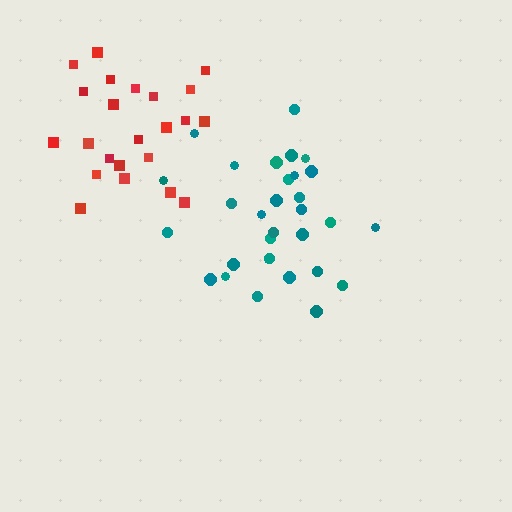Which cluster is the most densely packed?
Red.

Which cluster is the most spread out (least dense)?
Teal.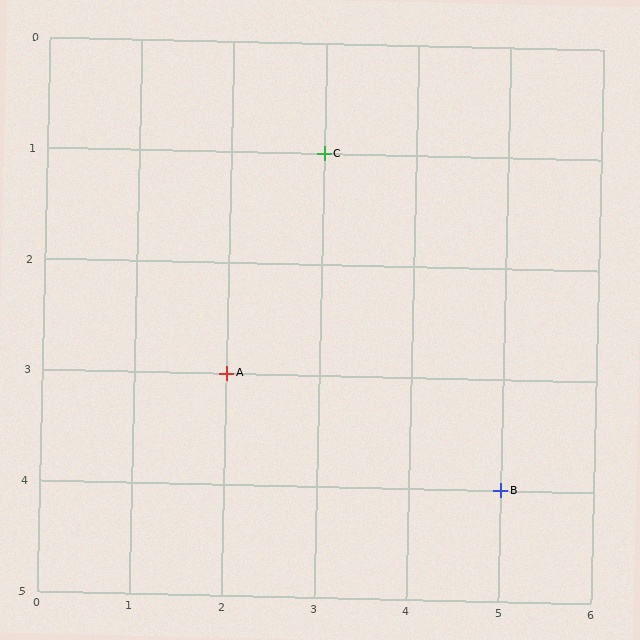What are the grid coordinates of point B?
Point B is at grid coordinates (5, 4).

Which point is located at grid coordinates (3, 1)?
Point C is at (3, 1).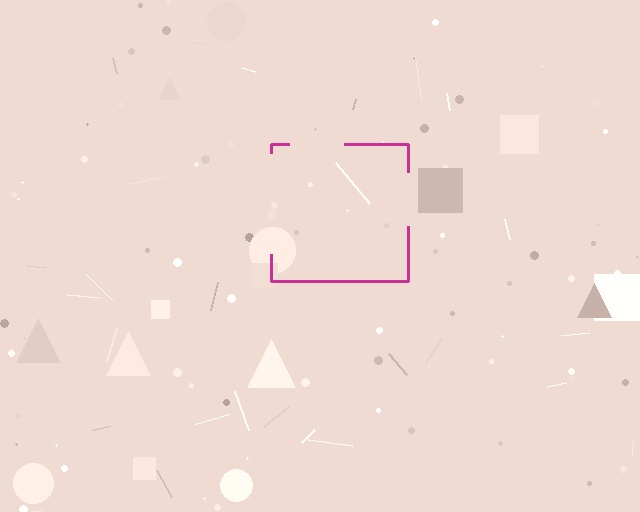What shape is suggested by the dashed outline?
The dashed outline suggests a square.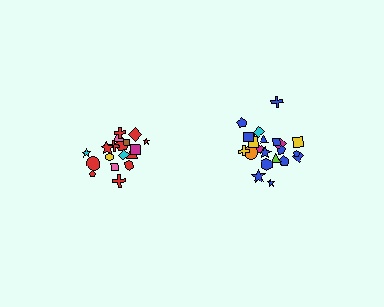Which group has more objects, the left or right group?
The right group.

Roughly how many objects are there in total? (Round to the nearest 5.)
Roughly 40 objects in total.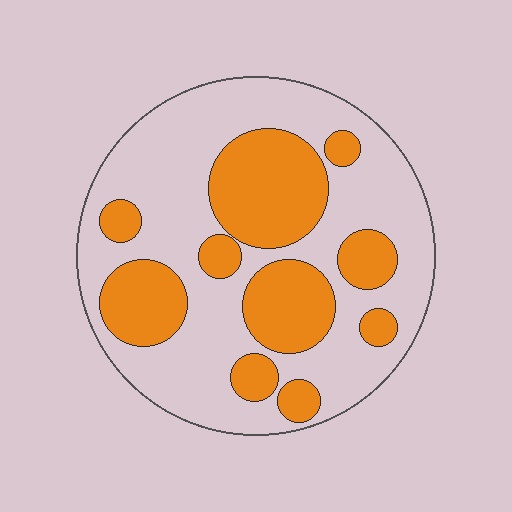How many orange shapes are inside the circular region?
10.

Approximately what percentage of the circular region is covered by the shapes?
Approximately 35%.